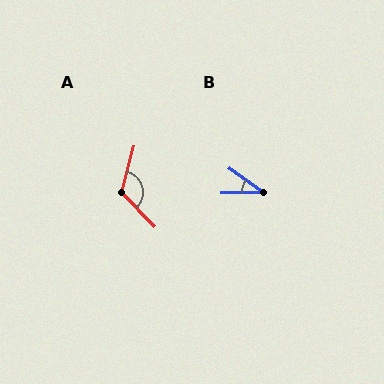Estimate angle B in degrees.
Approximately 36 degrees.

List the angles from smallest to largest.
B (36°), A (121°).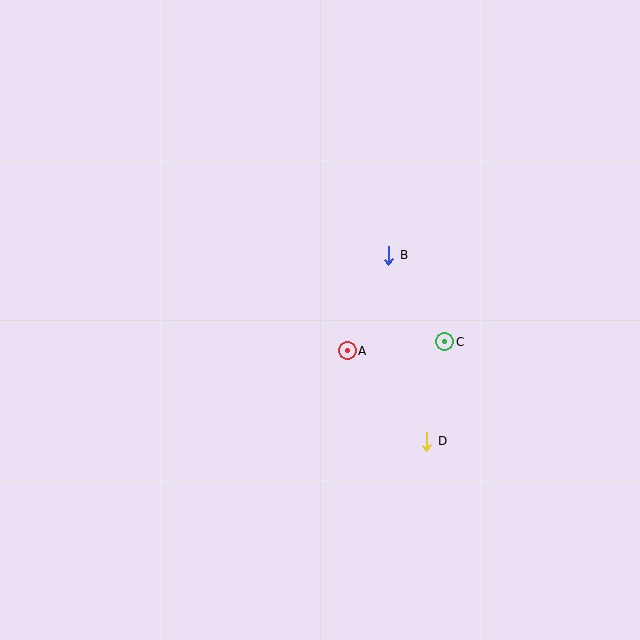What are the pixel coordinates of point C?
Point C is at (444, 342).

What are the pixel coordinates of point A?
Point A is at (347, 351).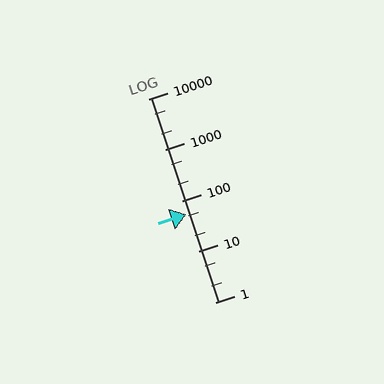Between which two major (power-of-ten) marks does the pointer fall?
The pointer is between 10 and 100.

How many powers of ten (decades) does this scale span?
The scale spans 4 decades, from 1 to 10000.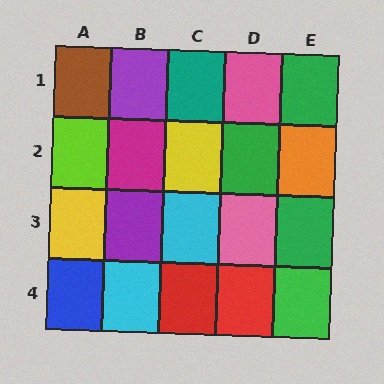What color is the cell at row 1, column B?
Purple.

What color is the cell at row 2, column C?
Yellow.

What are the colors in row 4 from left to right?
Blue, cyan, red, red, green.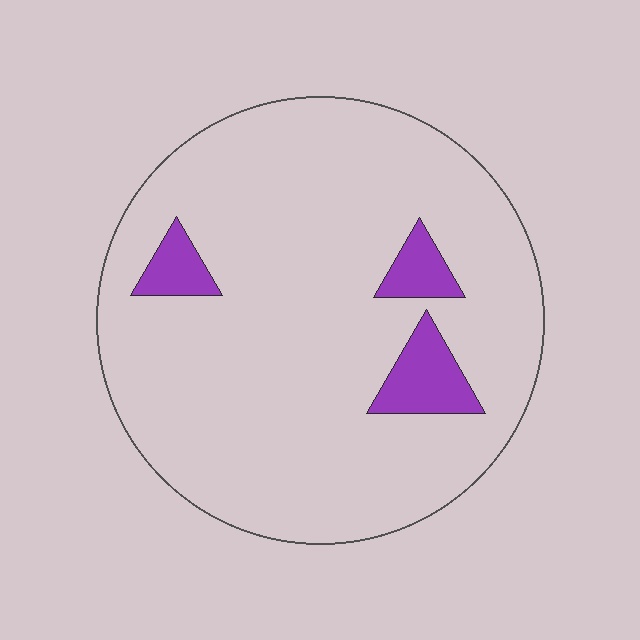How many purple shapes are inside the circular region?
3.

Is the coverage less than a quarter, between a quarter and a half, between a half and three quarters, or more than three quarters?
Less than a quarter.